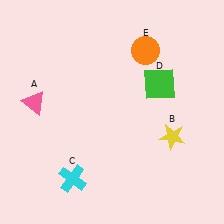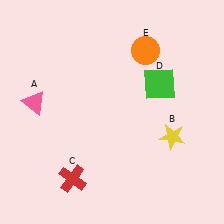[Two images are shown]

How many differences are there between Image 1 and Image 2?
There is 1 difference between the two images.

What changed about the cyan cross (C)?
In Image 1, C is cyan. In Image 2, it changed to red.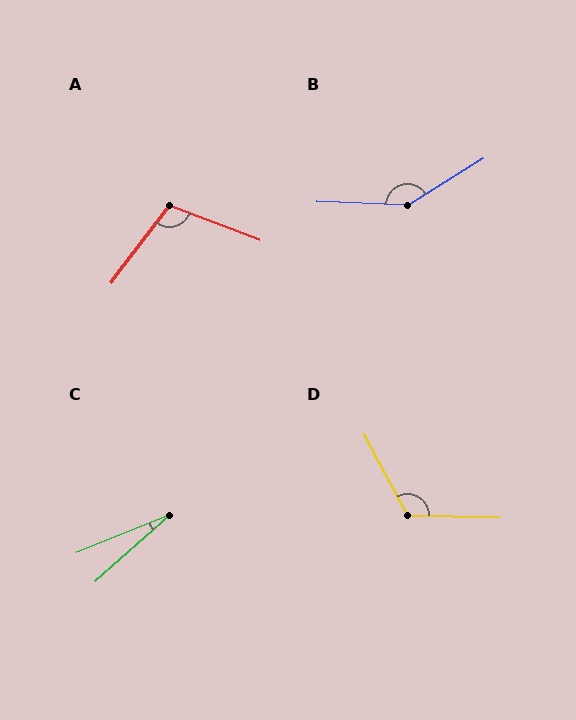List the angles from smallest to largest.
C (20°), A (107°), D (120°), B (146°).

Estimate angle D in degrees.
Approximately 120 degrees.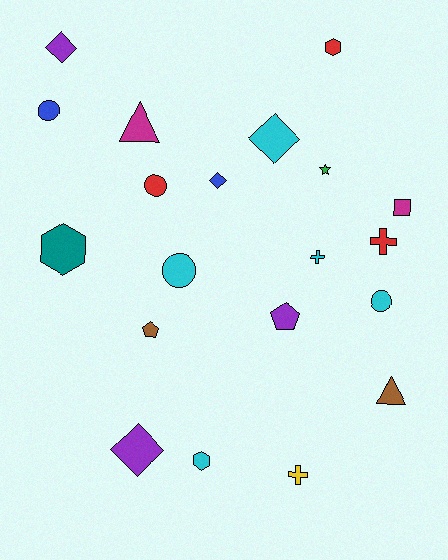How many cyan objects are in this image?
There are 5 cyan objects.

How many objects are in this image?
There are 20 objects.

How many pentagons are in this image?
There are 2 pentagons.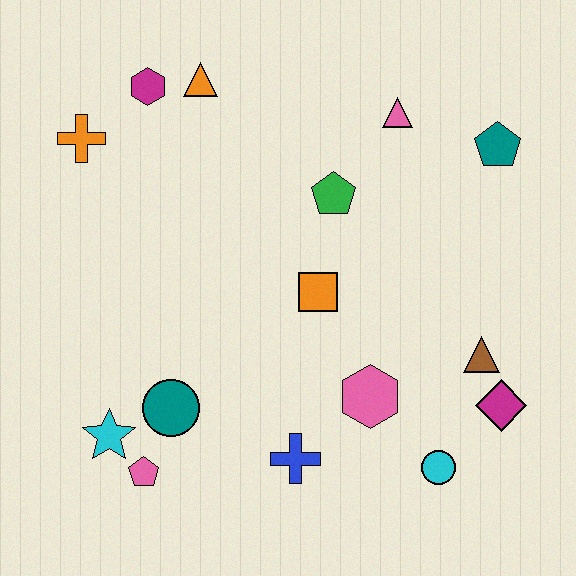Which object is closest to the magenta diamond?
The brown triangle is closest to the magenta diamond.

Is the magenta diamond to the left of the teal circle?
No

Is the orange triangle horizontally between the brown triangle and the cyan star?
Yes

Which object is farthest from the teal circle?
The teal pentagon is farthest from the teal circle.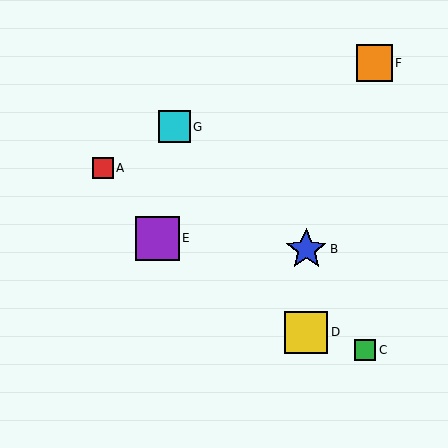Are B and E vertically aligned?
No, B is at x≈306 and E is at x≈157.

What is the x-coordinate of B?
Object B is at x≈306.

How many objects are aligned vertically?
2 objects (B, D) are aligned vertically.